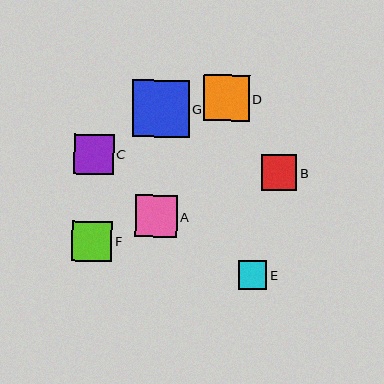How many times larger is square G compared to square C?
Square G is approximately 1.4 times the size of square C.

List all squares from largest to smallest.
From largest to smallest: G, D, A, C, F, B, E.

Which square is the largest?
Square G is the largest with a size of approximately 57 pixels.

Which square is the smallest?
Square E is the smallest with a size of approximately 28 pixels.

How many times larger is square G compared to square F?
Square G is approximately 1.4 times the size of square F.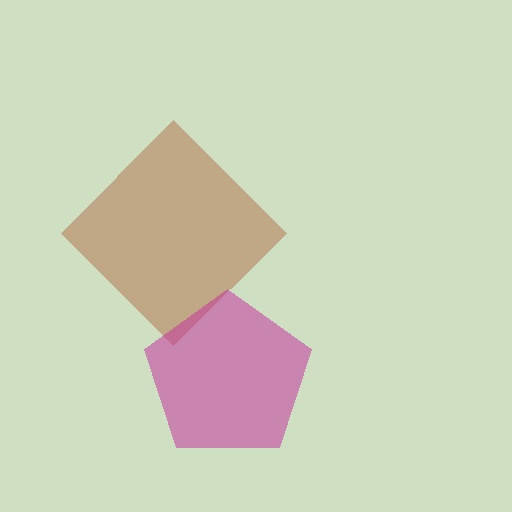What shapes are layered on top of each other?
The layered shapes are: a brown diamond, a magenta pentagon.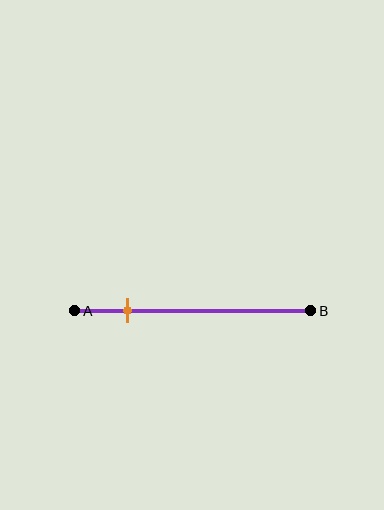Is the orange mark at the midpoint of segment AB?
No, the mark is at about 20% from A, not at the 50% midpoint.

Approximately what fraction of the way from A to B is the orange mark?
The orange mark is approximately 20% of the way from A to B.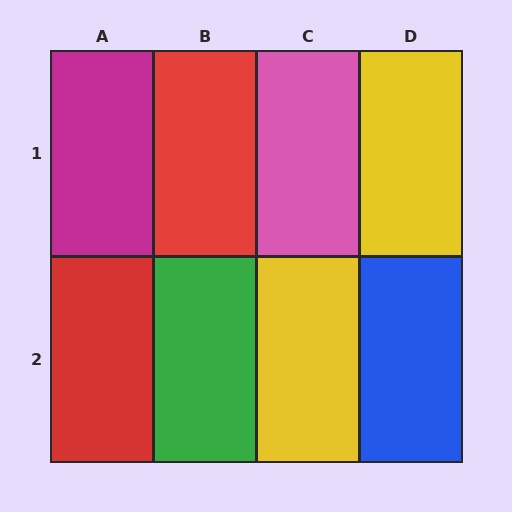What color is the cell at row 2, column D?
Blue.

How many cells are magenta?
1 cell is magenta.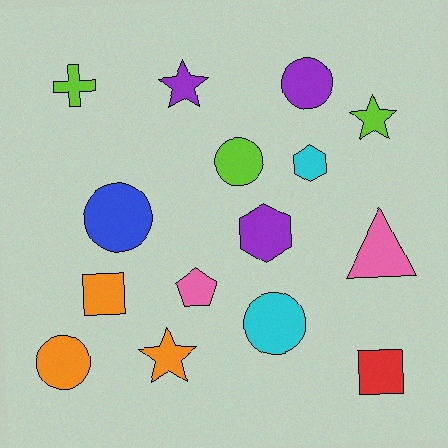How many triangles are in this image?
There is 1 triangle.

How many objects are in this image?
There are 15 objects.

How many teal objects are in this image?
There are no teal objects.